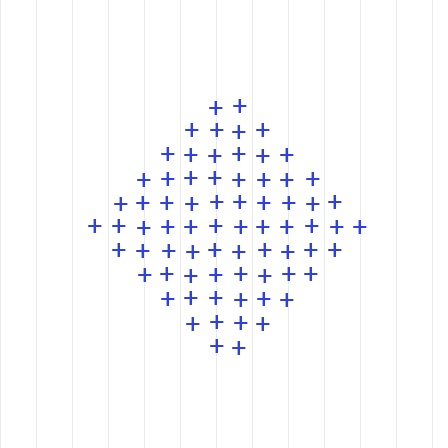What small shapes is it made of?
It is made of small plus signs.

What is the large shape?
The large shape is a diamond.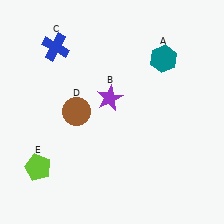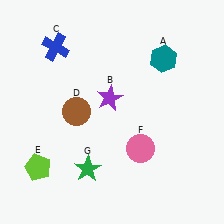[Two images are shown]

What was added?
A pink circle (F), a green star (G) were added in Image 2.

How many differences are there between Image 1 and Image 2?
There are 2 differences between the two images.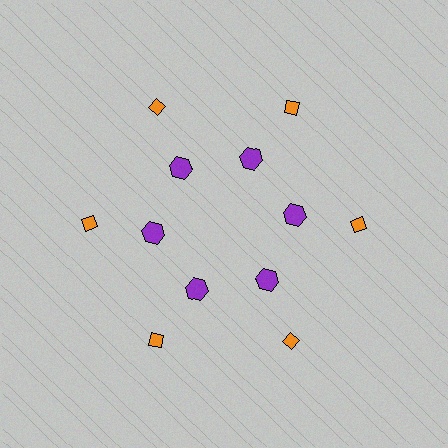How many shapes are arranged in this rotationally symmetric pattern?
There are 12 shapes, arranged in 6 groups of 2.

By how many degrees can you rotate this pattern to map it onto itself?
The pattern maps onto itself every 60 degrees of rotation.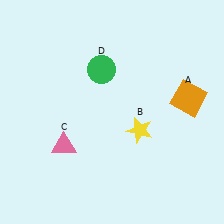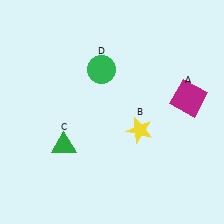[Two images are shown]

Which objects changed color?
A changed from orange to magenta. C changed from pink to green.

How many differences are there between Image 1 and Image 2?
There are 2 differences between the two images.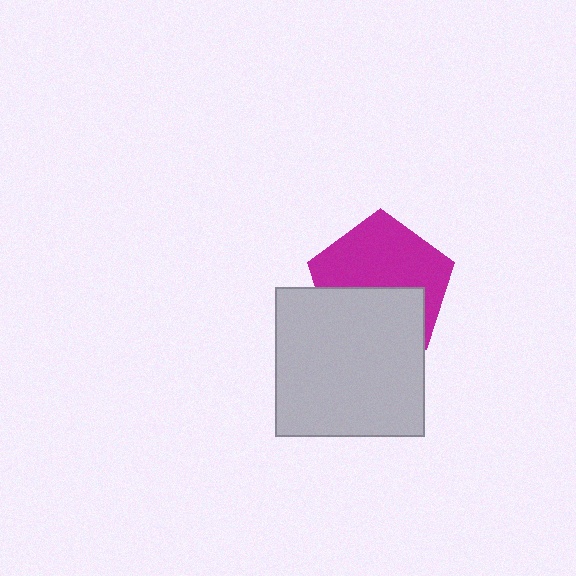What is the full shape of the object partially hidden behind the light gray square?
The partially hidden object is a magenta pentagon.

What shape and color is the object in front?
The object in front is a light gray square.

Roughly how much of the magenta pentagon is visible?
About half of it is visible (roughly 57%).